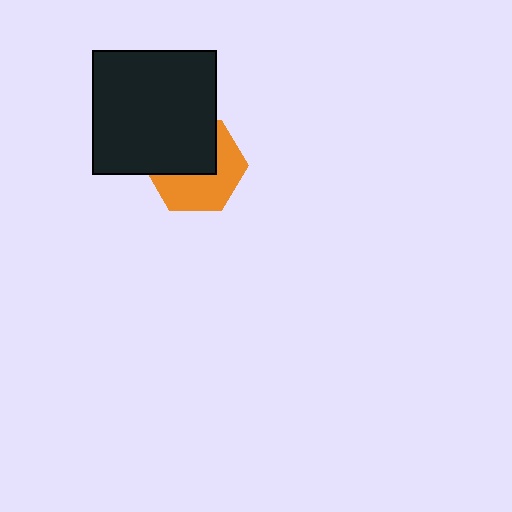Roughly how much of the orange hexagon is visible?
About half of it is visible (roughly 51%).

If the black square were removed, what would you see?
You would see the complete orange hexagon.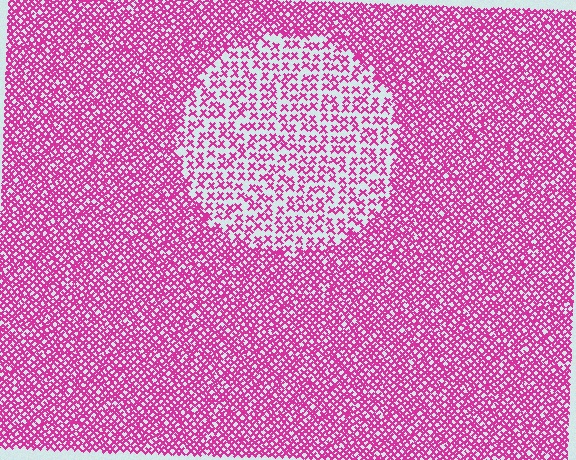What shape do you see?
I see a circle.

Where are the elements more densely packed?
The elements are more densely packed outside the circle boundary.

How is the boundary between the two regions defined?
The boundary is defined by a change in element density (approximately 2.1x ratio). All elements are the same color, size, and shape.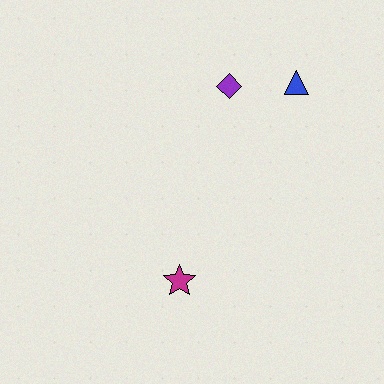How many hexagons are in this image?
There are no hexagons.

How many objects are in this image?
There are 3 objects.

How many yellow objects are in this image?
There are no yellow objects.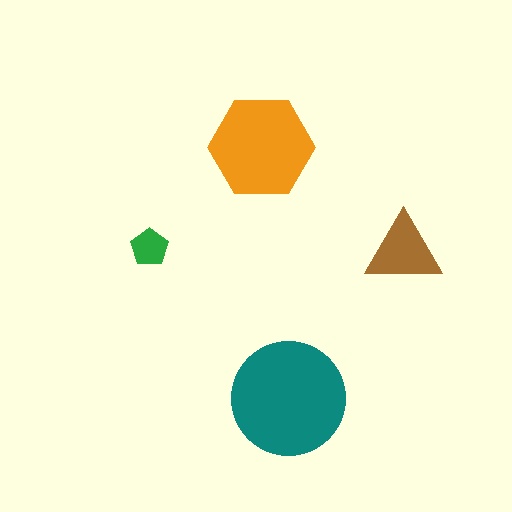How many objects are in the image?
There are 4 objects in the image.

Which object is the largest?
The teal circle.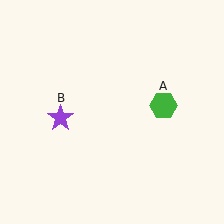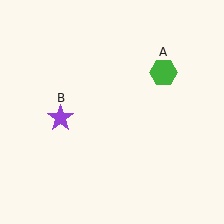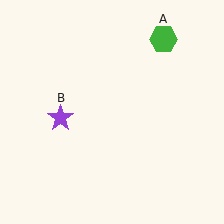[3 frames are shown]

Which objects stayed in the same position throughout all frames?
Purple star (object B) remained stationary.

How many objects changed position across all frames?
1 object changed position: green hexagon (object A).